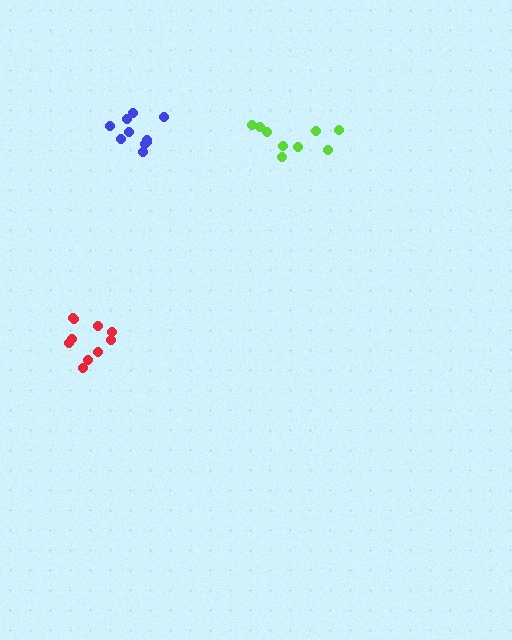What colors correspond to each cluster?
The clusters are colored: lime, blue, red.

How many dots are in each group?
Group 1: 9 dots, Group 2: 10 dots, Group 3: 10 dots (29 total).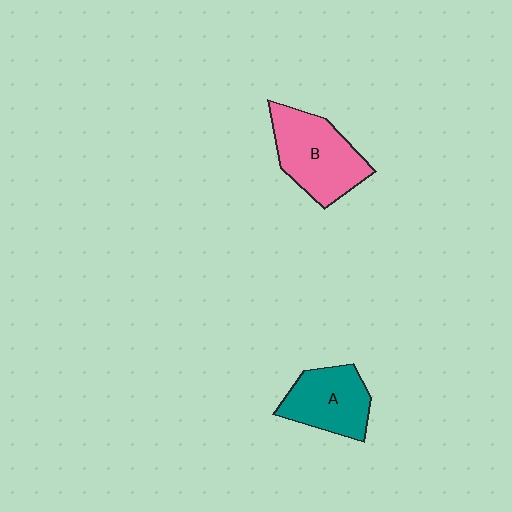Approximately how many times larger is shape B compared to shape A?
Approximately 1.3 times.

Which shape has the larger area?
Shape B (pink).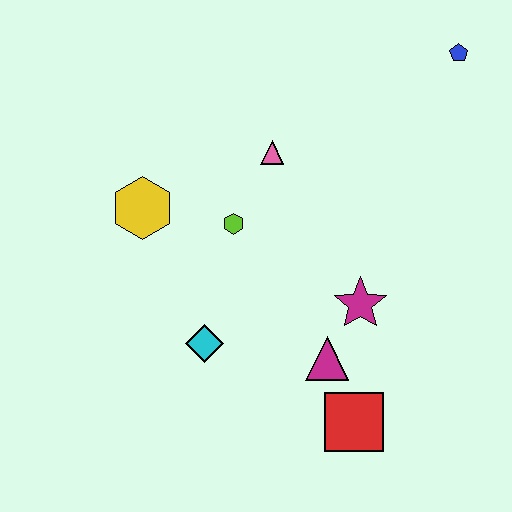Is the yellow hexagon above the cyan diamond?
Yes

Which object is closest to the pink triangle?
The lime hexagon is closest to the pink triangle.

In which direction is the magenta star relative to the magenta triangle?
The magenta star is above the magenta triangle.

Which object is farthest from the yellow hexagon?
The blue pentagon is farthest from the yellow hexagon.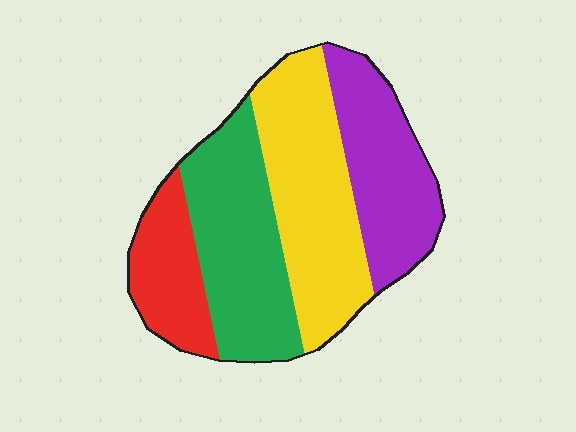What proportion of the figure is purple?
Purple covers roughly 25% of the figure.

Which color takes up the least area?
Red, at roughly 15%.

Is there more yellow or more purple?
Yellow.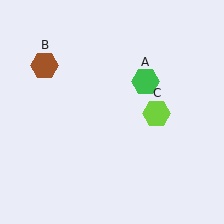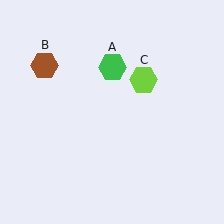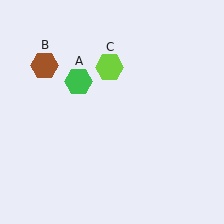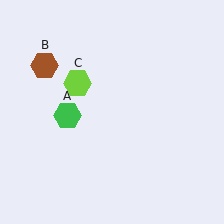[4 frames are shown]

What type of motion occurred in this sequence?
The green hexagon (object A), lime hexagon (object C) rotated counterclockwise around the center of the scene.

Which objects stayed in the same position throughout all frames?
Brown hexagon (object B) remained stationary.